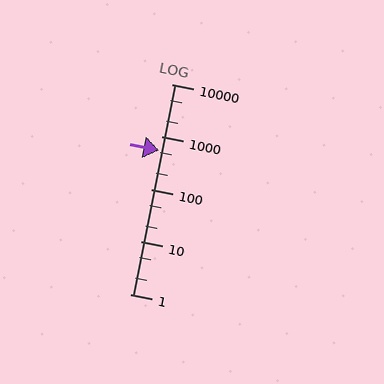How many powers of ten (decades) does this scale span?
The scale spans 4 decades, from 1 to 10000.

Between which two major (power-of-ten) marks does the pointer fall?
The pointer is between 100 and 1000.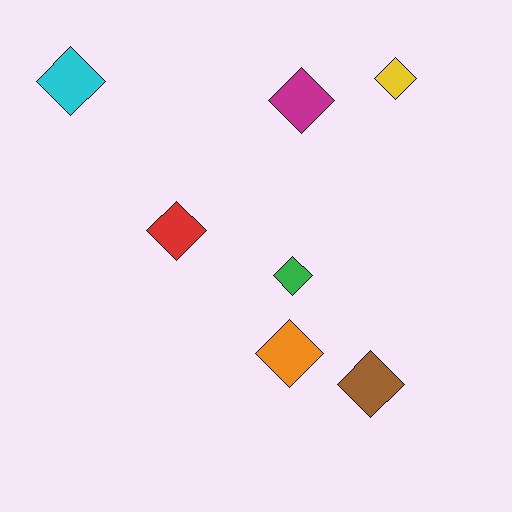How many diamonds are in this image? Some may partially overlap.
There are 7 diamonds.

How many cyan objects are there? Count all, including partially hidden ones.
There is 1 cyan object.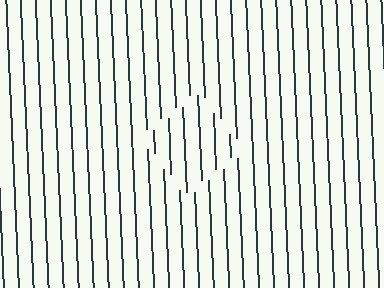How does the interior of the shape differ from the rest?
The interior of the shape contains the same grating, shifted by half a period — the contour is defined by the phase discontinuity where line-ends from the inner and outer gratings abut.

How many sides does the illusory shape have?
4 sides — the line-ends trace a square.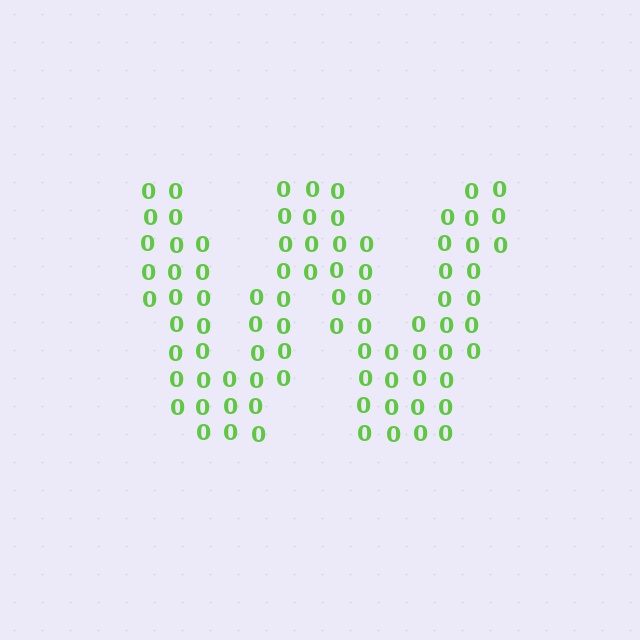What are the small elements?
The small elements are digit 0's.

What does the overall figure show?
The overall figure shows the letter W.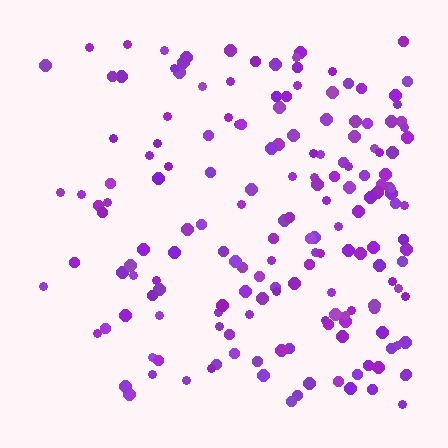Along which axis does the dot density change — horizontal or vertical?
Horizontal.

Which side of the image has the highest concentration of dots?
The right.